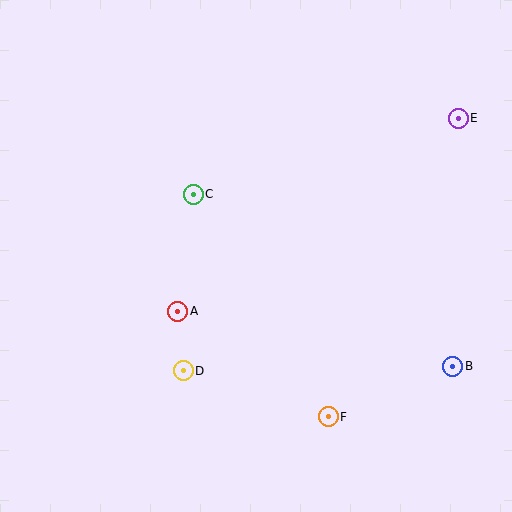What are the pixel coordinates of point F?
Point F is at (328, 417).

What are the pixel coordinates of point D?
Point D is at (183, 371).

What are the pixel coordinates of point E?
Point E is at (458, 118).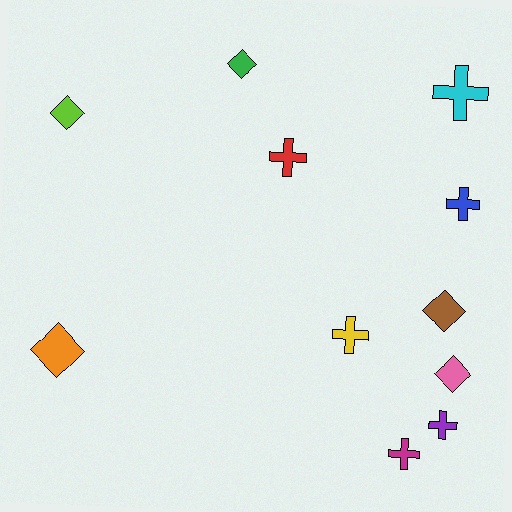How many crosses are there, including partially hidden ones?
There are 6 crosses.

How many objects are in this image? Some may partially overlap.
There are 11 objects.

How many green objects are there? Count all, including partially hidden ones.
There is 1 green object.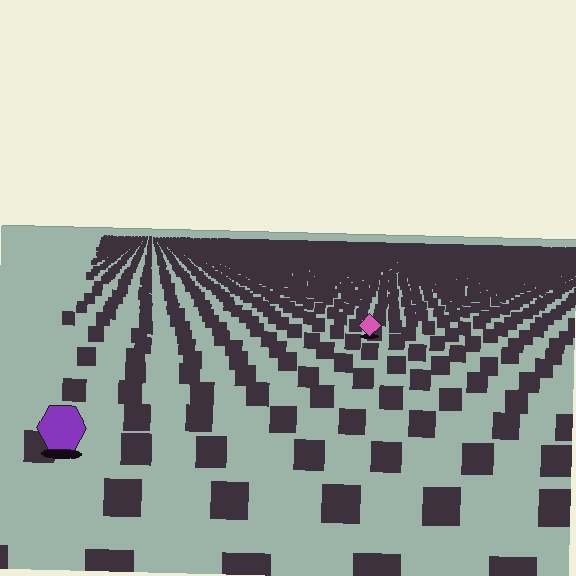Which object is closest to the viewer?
The purple hexagon is closest. The texture marks near it are larger and more spread out.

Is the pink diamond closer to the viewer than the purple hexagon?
No. The purple hexagon is closer — you can tell from the texture gradient: the ground texture is coarser near it.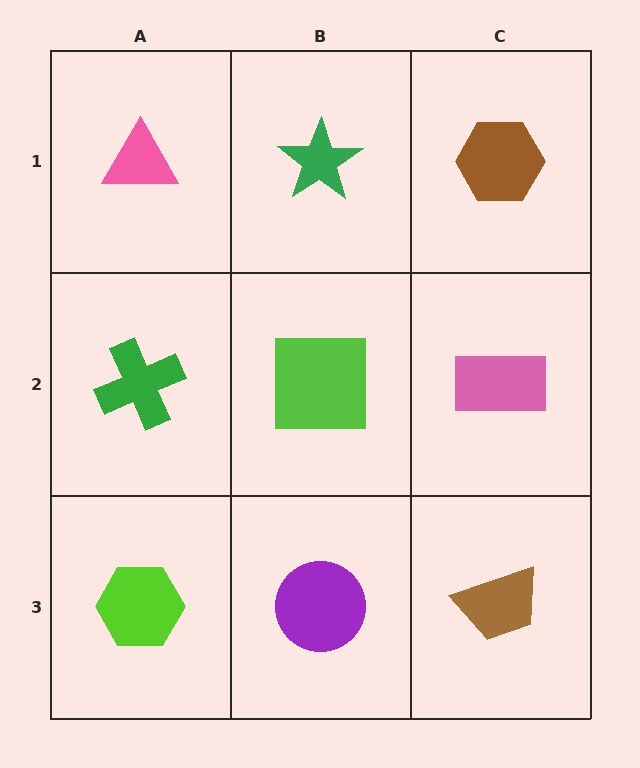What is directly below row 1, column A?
A green cross.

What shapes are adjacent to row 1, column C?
A pink rectangle (row 2, column C), a green star (row 1, column B).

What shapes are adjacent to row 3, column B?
A lime square (row 2, column B), a lime hexagon (row 3, column A), a brown trapezoid (row 3, column C).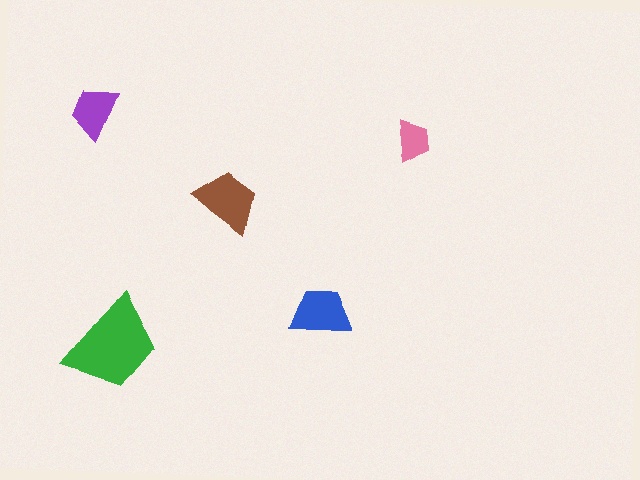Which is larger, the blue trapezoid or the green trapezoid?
The green one.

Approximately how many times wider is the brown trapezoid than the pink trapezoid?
About 1.5 times wider.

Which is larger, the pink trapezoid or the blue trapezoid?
The blue one.